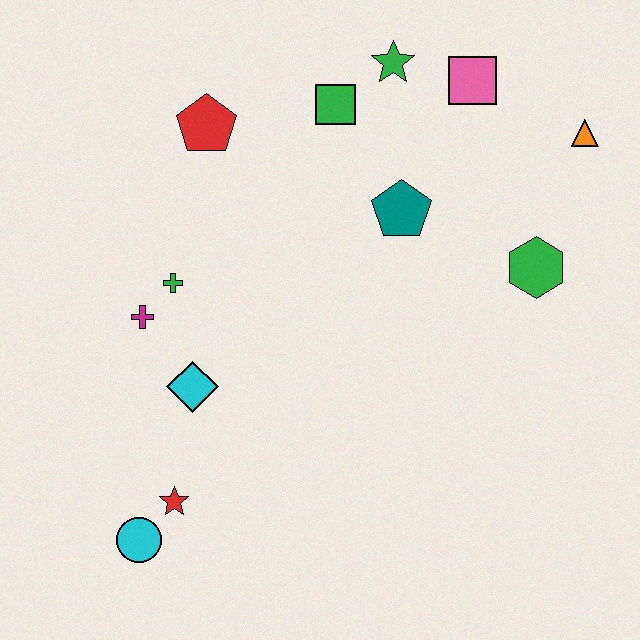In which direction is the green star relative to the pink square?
The green star is to the left of the pink square.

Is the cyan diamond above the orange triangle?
No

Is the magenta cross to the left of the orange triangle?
Yes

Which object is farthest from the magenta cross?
The orange triangle is farthest from the magenta cross.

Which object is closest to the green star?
The green square is closest to the green star.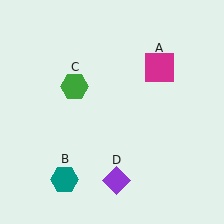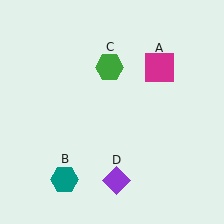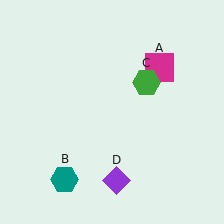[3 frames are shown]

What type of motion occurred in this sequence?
The green hexagon (object C) rotated clockwise around the center of the scene.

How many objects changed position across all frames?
1 object changed position: green hexagon (object C).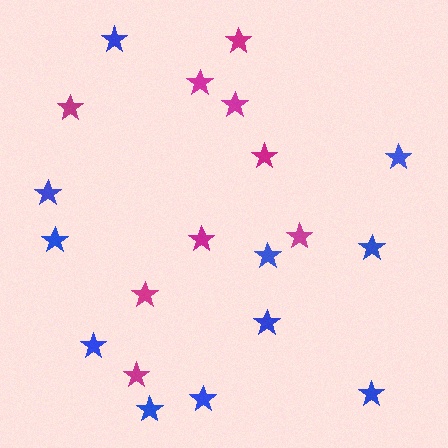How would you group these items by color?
There are 2 groups: one group of blue stars (11) and one group of magenta stars (9).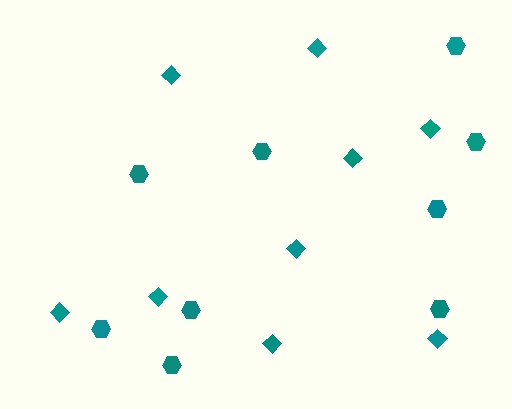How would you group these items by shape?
There are 2 groups: one group of hexagons (9) and one group of diamonds (9).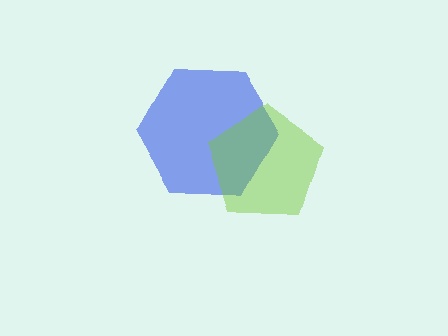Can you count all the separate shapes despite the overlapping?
Yes, there are 2 separate shapes.